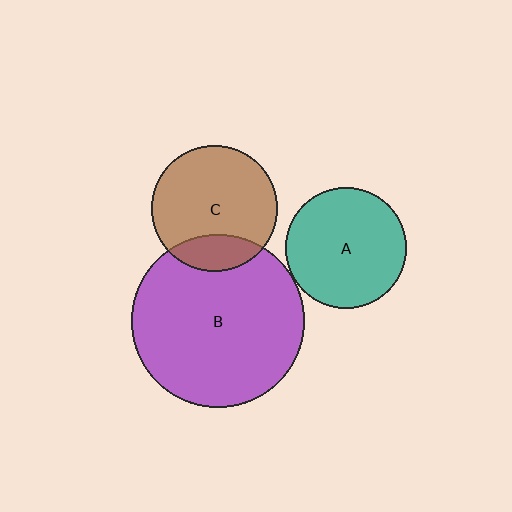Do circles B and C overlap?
Yes.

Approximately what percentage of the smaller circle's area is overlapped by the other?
Approximately 20%.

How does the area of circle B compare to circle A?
Approximately 2.0 times.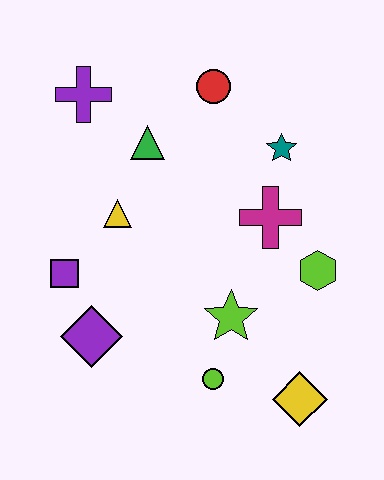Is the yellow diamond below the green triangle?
Yes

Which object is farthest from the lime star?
The purple cross is farthest from the lime star.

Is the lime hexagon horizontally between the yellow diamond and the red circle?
No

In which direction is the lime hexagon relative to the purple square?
The lime hexagon is to the right of the purple square.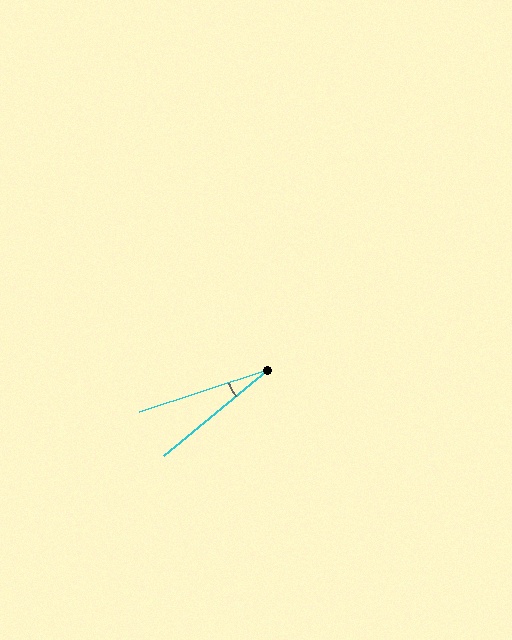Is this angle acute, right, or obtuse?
It is acute.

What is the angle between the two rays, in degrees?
Approximately 22 degrees.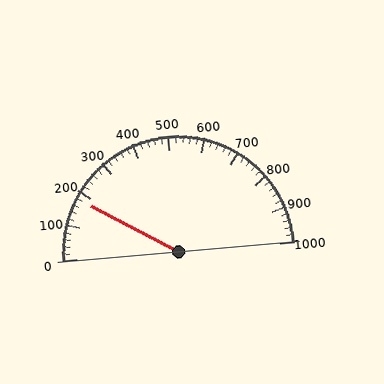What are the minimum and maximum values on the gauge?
The gauge ranges from 0 to 1000.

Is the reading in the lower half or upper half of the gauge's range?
The reading is in the lower half of the range (0 to 1000).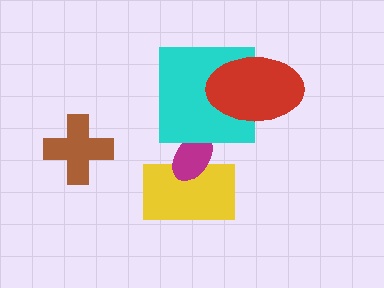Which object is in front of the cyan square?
The red ellipse is in front of the cyan square.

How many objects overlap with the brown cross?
0 objects overlap with the brown cross.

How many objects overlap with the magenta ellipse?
2 objects overlap with the magenta ellipse.